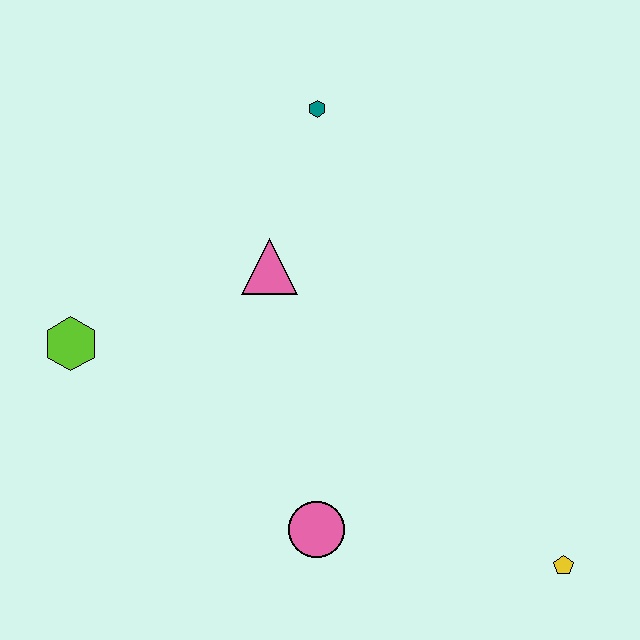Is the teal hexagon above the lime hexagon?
Yes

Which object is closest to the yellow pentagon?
The pink circle is closest to the yellow pentagon.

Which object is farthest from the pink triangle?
The yellow pentagon is farthest from the pink triangle.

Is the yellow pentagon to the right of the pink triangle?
Yes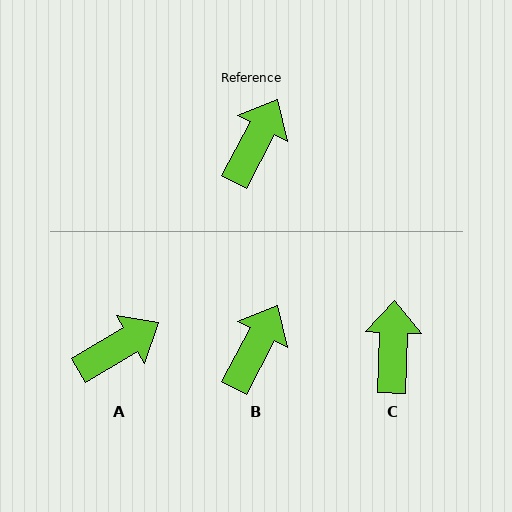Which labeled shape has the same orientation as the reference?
B.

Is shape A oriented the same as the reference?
No, it is off by about 31 degrees.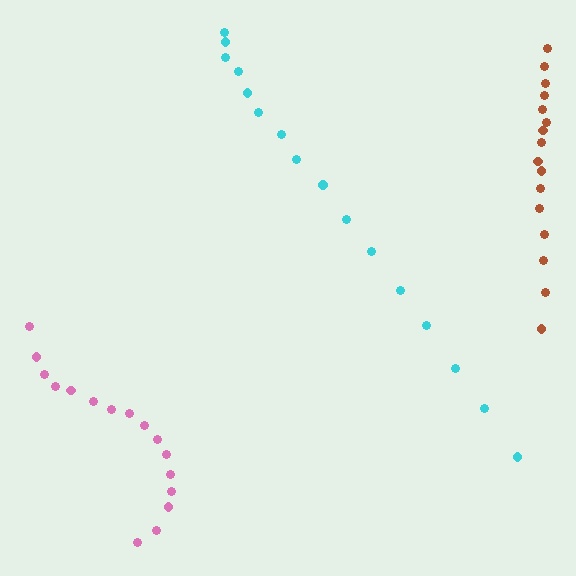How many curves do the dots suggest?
There are 3 distinct paths.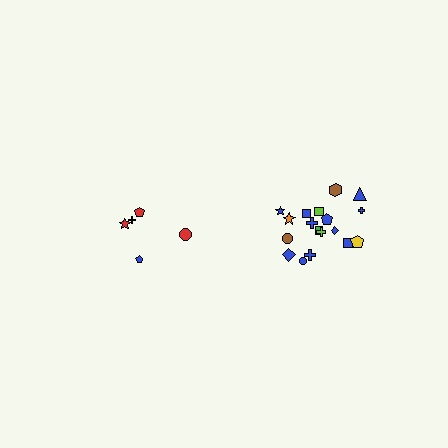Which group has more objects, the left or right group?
The right group.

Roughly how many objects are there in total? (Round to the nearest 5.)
Roughly 25 objects in total.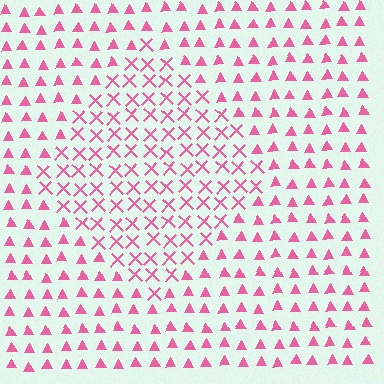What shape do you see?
I see a diamond.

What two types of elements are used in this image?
The image uses X marks inside the diamond region and triangles outside it.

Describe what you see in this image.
The image is filled with small pink elements arranged in a uniform grid. A diamond-shaped region contains X marks, while the surrounding area contains triangles. The boundary is defined purely by the change in element shape.